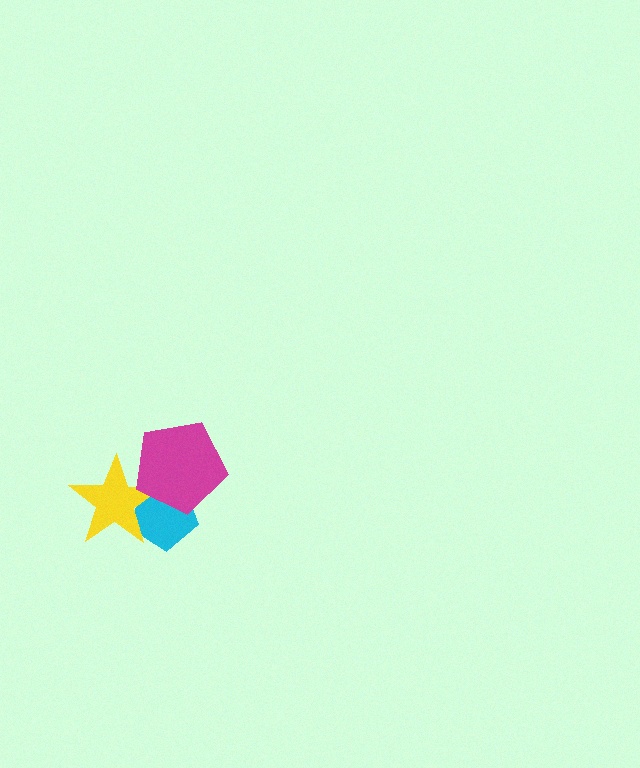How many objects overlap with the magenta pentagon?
2 objects overlap with the magenta pentagon.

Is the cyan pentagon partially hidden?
Yes, it is partially covered by another shape.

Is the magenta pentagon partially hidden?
No, no other shape covers it.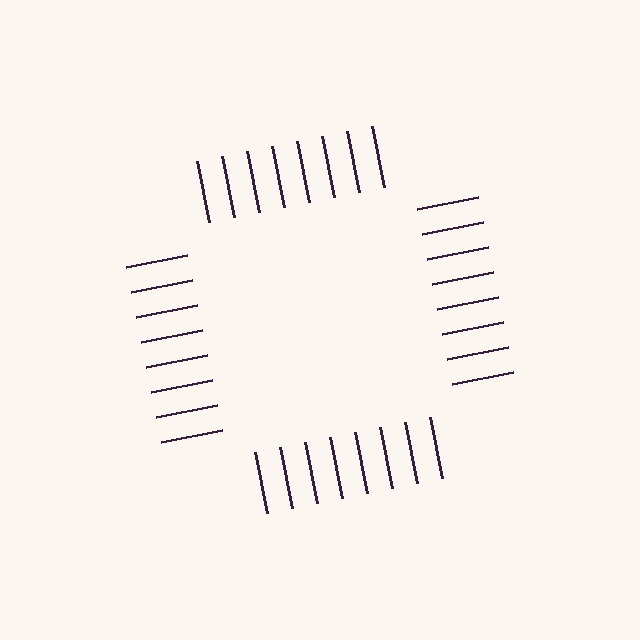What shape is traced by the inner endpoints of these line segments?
An illusory square — the line segments terminate on its edges but no continuous stroke is drawn.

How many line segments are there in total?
32 — 8 along each of the 4 edges.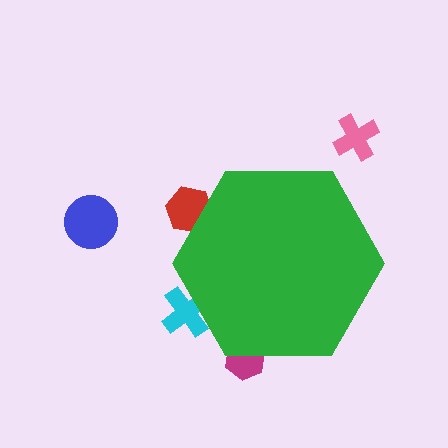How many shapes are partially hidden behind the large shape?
3 shapes are partially hidden.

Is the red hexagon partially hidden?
Yes, the red hexagon is partially hidden behind the green hexagon.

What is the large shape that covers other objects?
A green hexagon.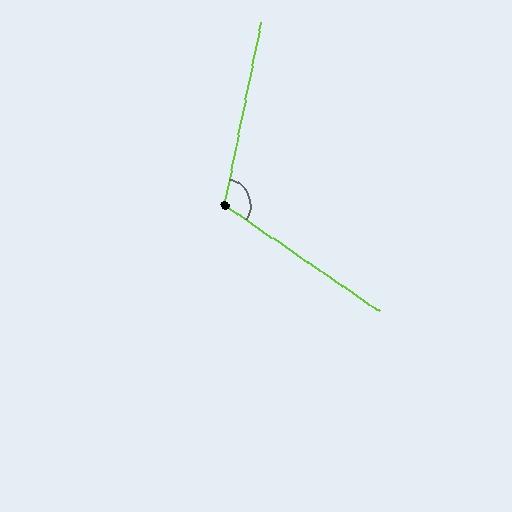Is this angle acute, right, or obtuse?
It is obtuse.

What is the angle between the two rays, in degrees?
Approximately 113 degrees.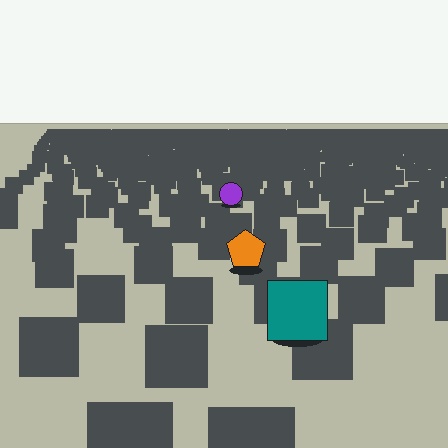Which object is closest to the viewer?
The teal square is closest. The texture marks near it are larger and more spread out.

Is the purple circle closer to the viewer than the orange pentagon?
No. The orange pentagon is closer — you can tell from the texture gradient: the ground texture is coarser near it.